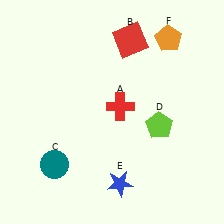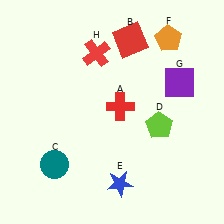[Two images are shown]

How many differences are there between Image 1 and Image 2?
There are 2 differences between the two images.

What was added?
A purple square (G), a red cross (H) were added in Image 2.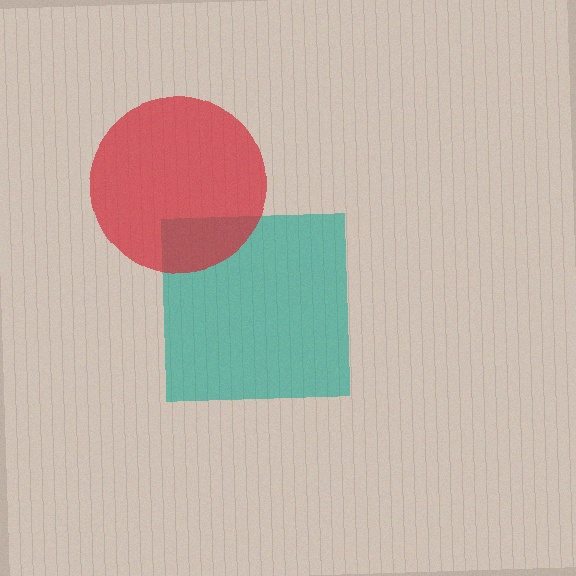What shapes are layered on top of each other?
The layered shapes are: a teal square, a red circle.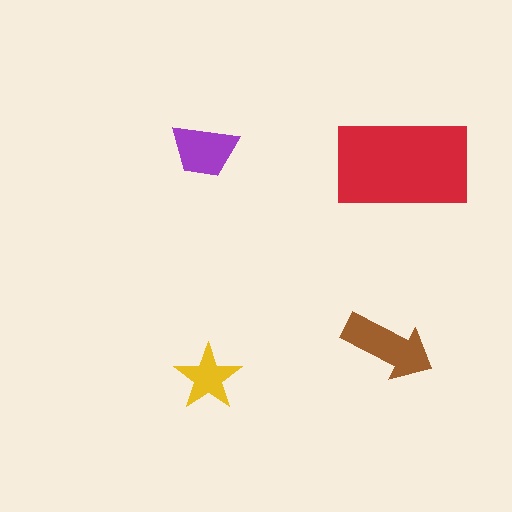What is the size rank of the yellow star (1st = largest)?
4th.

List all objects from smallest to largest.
The yellow star, the purple trapezoid, the brown arrow, the red rectangle.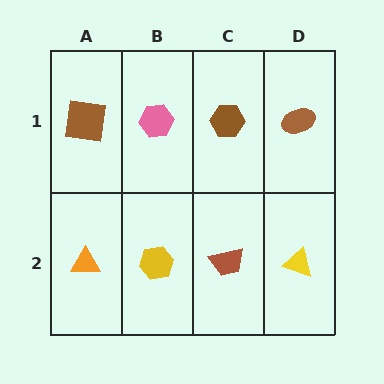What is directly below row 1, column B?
A yellow hexagon.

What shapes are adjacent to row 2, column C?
A brown hexagon (row 1, column C), a yellow hexagon (row 2, column B), a yellow triangle (row 2, column D).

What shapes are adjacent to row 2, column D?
A brown ellipse (row 1, column D), a brown trapezoid (row 2, column C).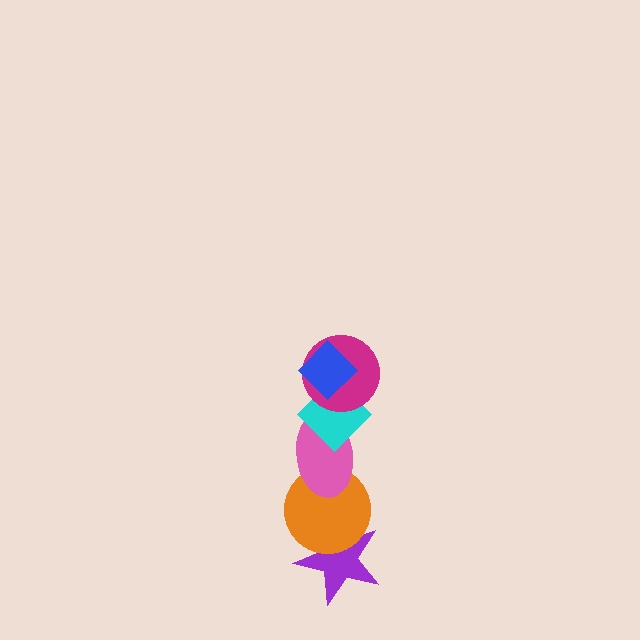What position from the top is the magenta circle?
The magenta circle is 2nd from the top.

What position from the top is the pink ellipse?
The pink ellipse is 4th from the top.